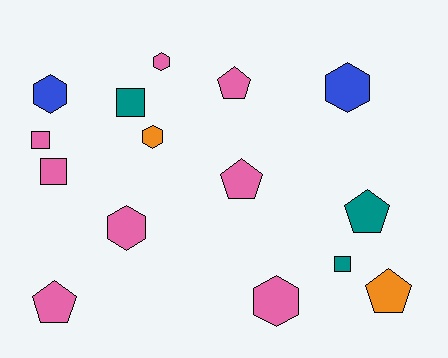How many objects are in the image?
There are 15 objects.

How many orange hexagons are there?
There is 1 orange hexagon.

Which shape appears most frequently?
Hexagon, with 6 objects.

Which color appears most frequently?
Pink, with 8 objects.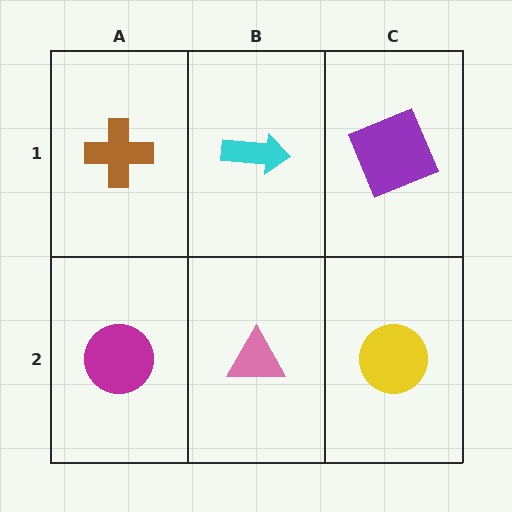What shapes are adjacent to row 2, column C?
A purple square (row 1, column C), a pink triangle (row 2, column B).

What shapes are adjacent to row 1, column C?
A yellow circle (row 2, column C), a cyan arrow (row 1, column B).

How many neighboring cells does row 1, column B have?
3.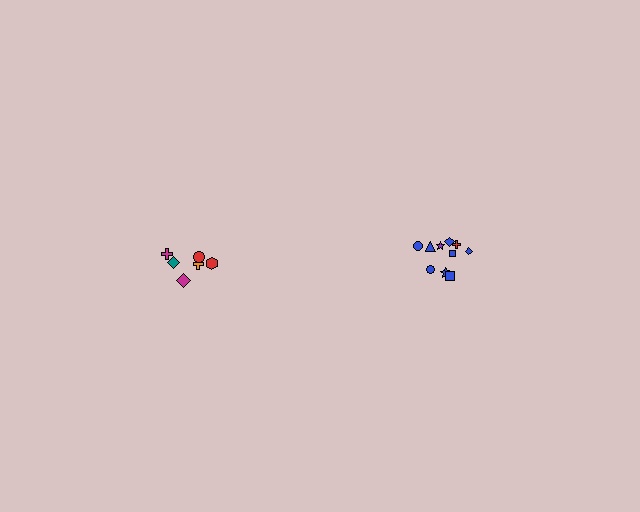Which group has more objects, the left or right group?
The right group.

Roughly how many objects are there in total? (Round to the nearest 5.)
Roughly 15 objects in total.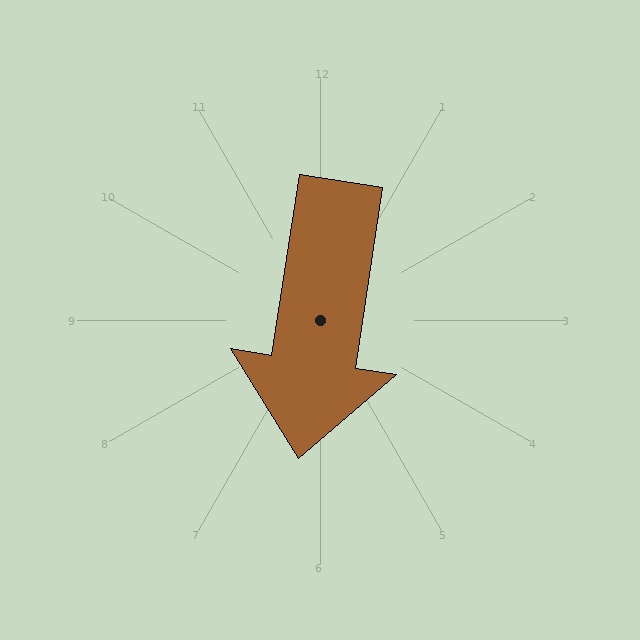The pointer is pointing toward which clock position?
Roughly 6 o'clock.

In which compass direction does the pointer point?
South.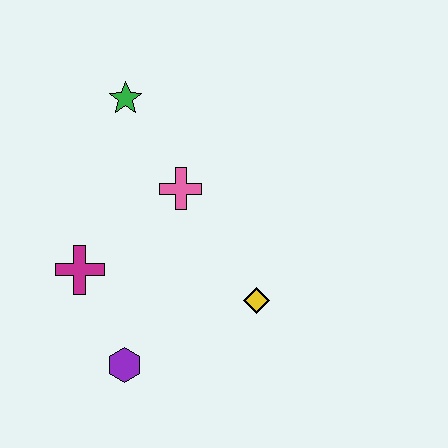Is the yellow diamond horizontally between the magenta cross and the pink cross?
No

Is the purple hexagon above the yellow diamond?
No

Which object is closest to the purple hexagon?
The magenta cross is closest to the purple hexagon.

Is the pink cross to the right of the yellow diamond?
No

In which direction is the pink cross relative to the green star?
The pink cross is below the green star.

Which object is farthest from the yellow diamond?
The green star is farthest from the yellow diamond.